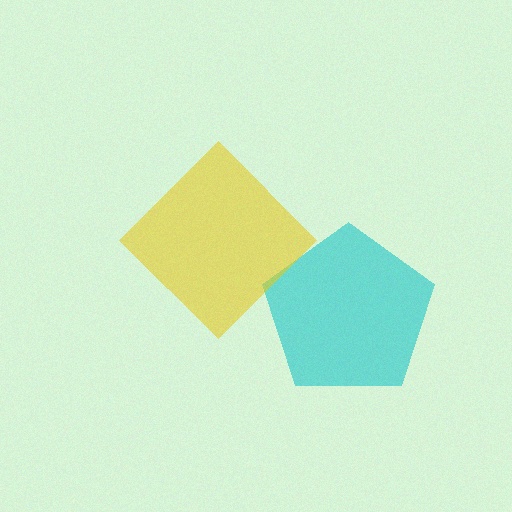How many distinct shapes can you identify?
There are 2 distinct shapes: a cyan pentagon, a yellow diamond.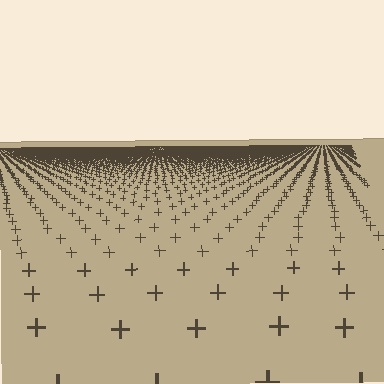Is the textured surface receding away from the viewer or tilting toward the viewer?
The surface is receding away from the viewer. Texture elements get smaller and denser toward the top.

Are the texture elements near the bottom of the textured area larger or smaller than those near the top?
Larger. Near the bottom, elements are closer to the viewer and appear at a bigger on-screen size.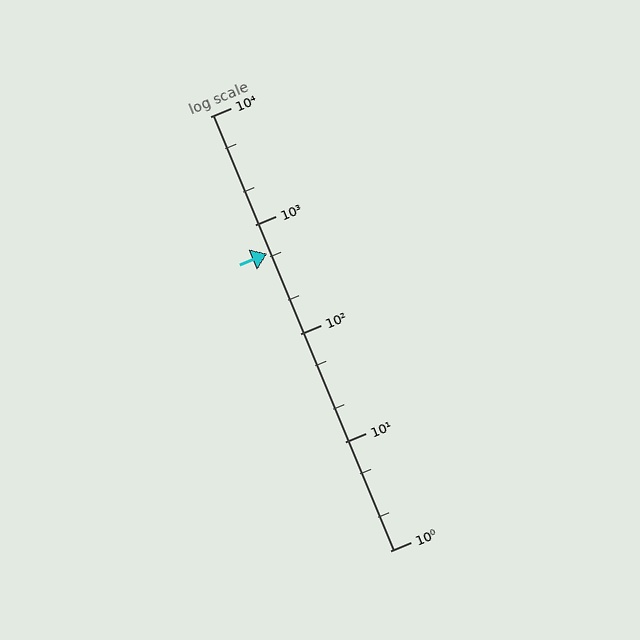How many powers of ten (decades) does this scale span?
The scale spans 4 decades, from 1 to 10000.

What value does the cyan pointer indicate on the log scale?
The pointer indicates approximately 540.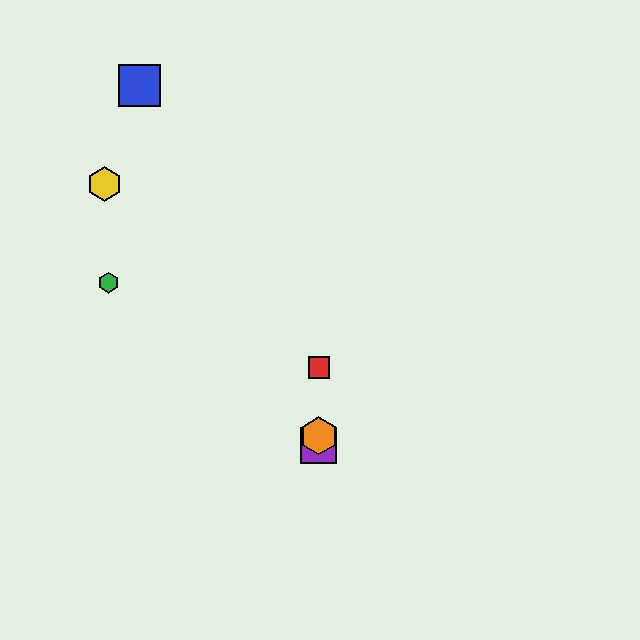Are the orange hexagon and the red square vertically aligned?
Yes, both are at x≈319.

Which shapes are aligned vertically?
The red square, the purple square, the orange hexagon are aligned vertically.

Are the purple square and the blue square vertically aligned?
No, the purple square is at x≈319 and the blue square is at x≈140.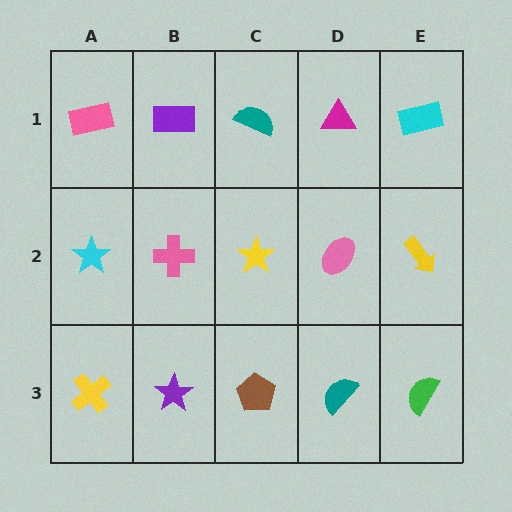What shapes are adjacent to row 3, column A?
A cyan star (row 2, column A), a purple star (row 3, column B).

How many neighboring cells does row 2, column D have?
4.